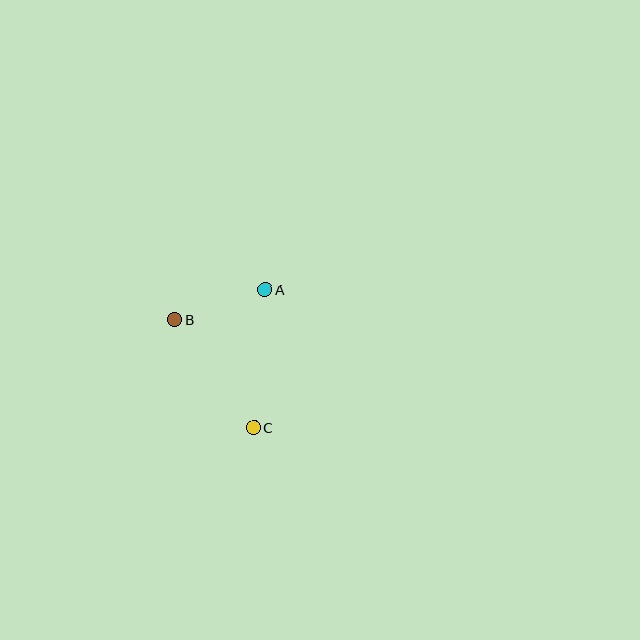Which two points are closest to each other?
Points A and B are closest to each other.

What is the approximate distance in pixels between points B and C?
The distance between B and C is approximately 134 pixels.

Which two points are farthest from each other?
Points A and C are farthest from each other.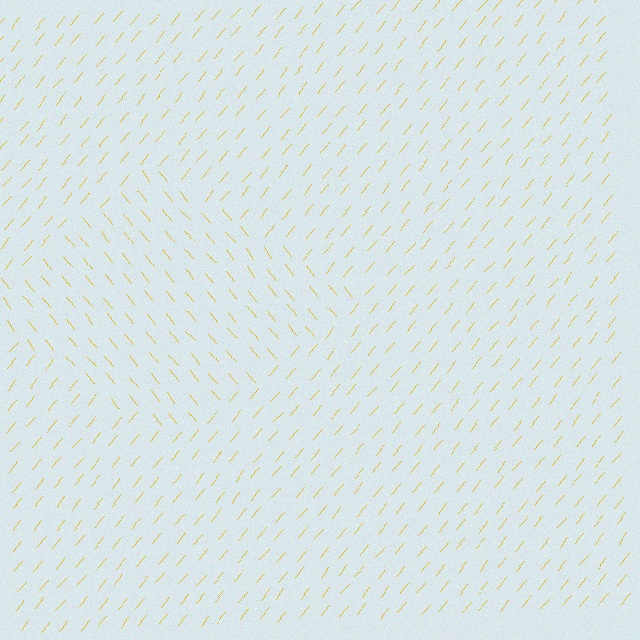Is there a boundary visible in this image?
Yes, there is a texture boundary formed by a change in line orientation.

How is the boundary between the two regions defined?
The boundary is defined purely by a change in line orientation (approximately 79 degrees difference). All lines are the same color and thickness.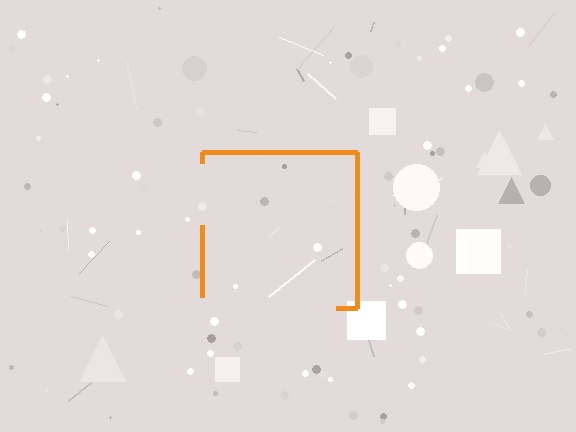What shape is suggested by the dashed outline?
The dashed outline suggests a square.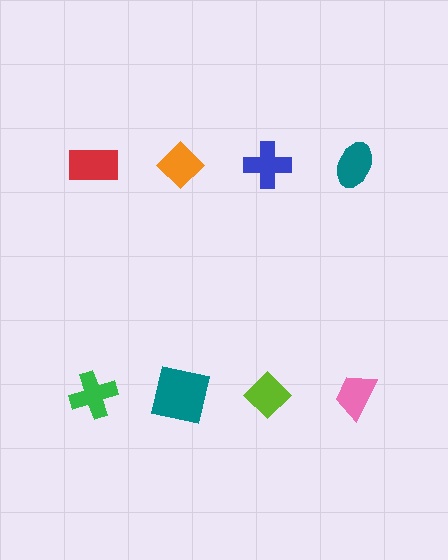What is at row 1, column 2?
An orange diamond.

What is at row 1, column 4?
A teal ellipse.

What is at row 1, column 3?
A blue cross.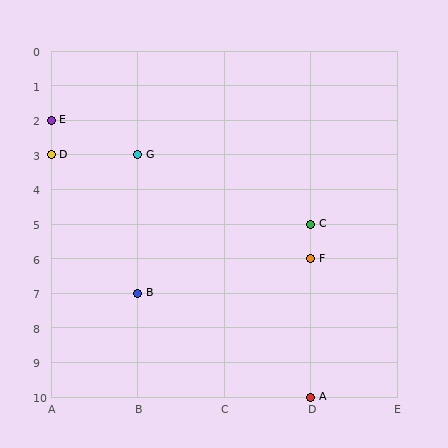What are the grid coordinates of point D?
Point D is at grid coordinates (A, 3).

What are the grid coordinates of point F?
Point F is at grid coordinates (D, 6).